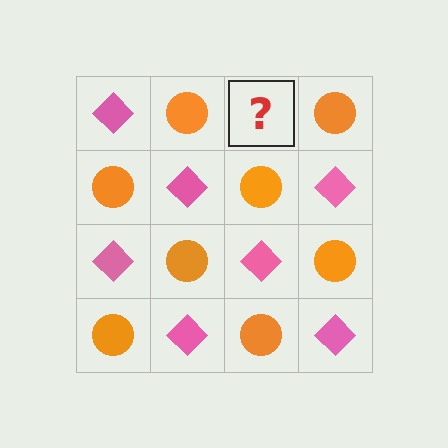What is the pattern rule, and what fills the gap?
The rule is that it alternates pink diamond and orange circle in a checkerboard pattern. The gap should be filled with a pink diamond.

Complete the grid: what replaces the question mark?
The question mark should be replaced with a pink diamond.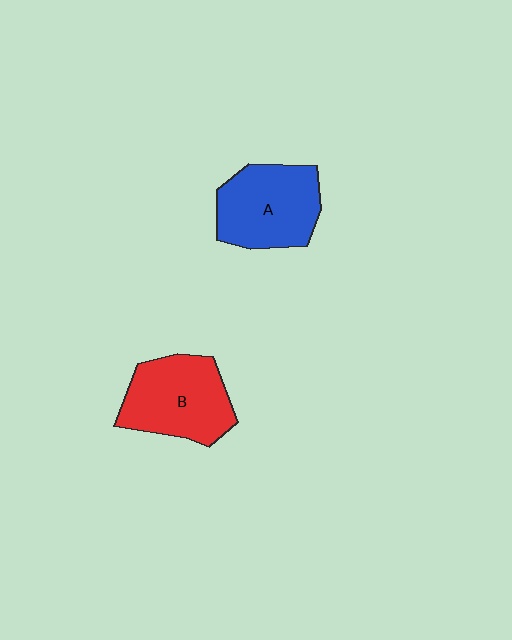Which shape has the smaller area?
Shape A (blue).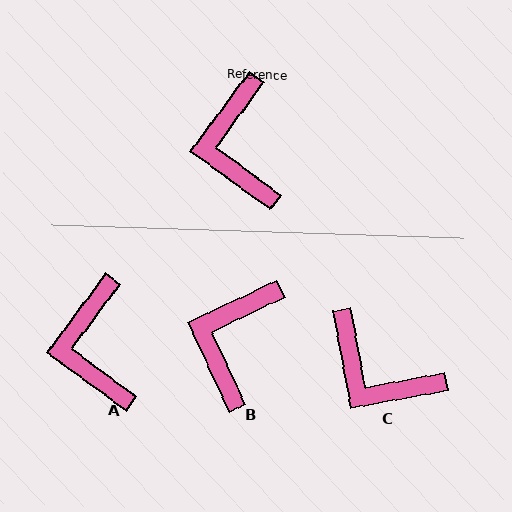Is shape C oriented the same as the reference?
No, it is off by about 47 degrees.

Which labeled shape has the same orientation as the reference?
A.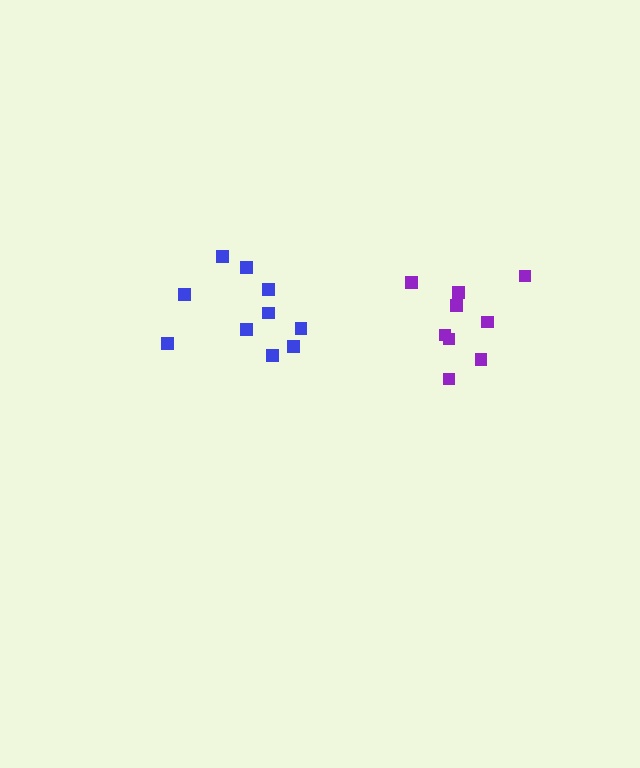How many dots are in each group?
Group 1: 9 dots, Group 2: 10 dots (19 total).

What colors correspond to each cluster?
The clusters are colored: purple, blue.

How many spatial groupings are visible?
There are 2 spatial groupings.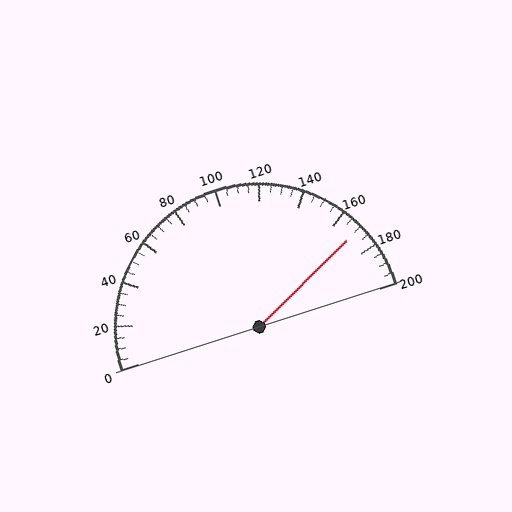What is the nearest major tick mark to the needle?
The nearest major tick mark is 160.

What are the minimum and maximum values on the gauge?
The gauge ranges from 0 to 200.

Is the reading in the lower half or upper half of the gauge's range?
The reading is in the upper half of the range (0 to 200).